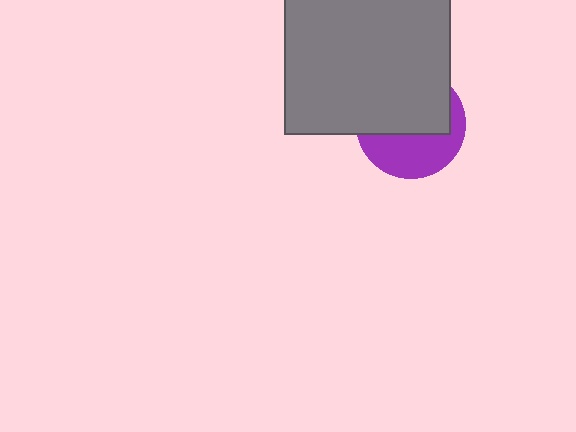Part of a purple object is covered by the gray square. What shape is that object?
It is a circle.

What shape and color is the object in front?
The object in front is a gray square.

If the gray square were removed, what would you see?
You would see the complete purple circle.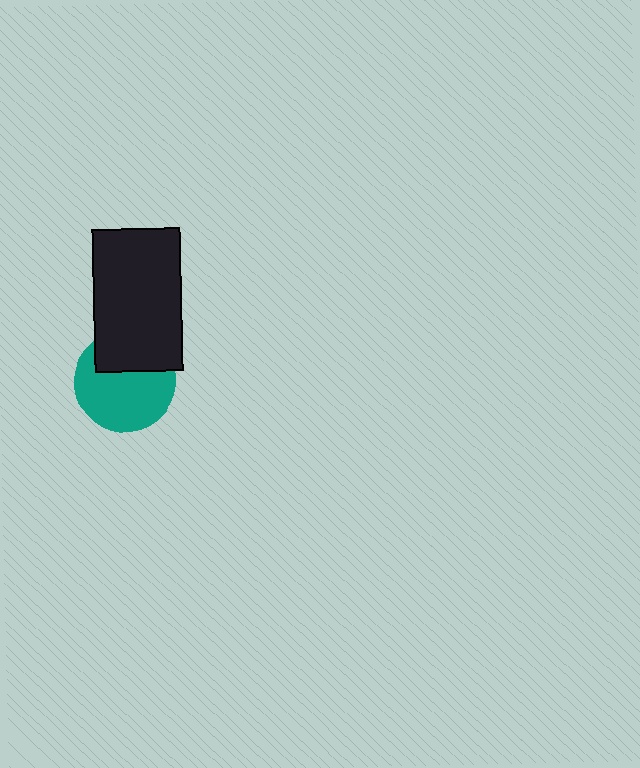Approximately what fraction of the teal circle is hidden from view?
Roughly 33% of the teal circle is hidden behind the black rectangle.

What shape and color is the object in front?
The object in front is a black rectangle.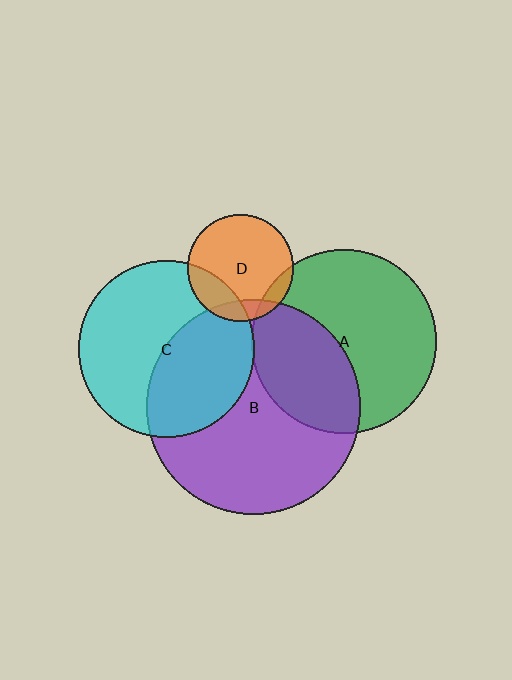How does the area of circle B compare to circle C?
Approximately 1.5 times.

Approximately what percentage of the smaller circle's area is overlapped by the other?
Approximately 40%.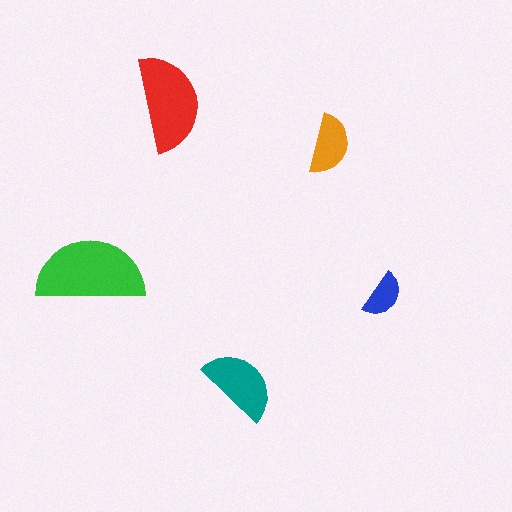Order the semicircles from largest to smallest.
the green one, the red one, the teal one, the orange one, the blue one.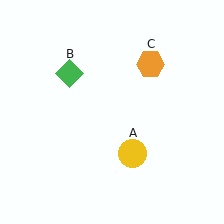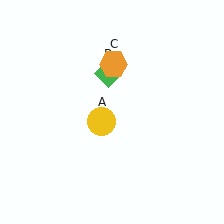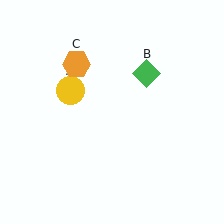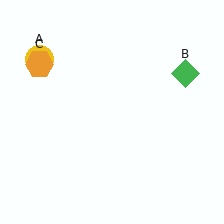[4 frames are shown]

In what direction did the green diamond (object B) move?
The green diamond (object B) moved right.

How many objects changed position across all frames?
3 objects changed position: yellow circle (object A), green diamond (object B), orange hexagon (object C).